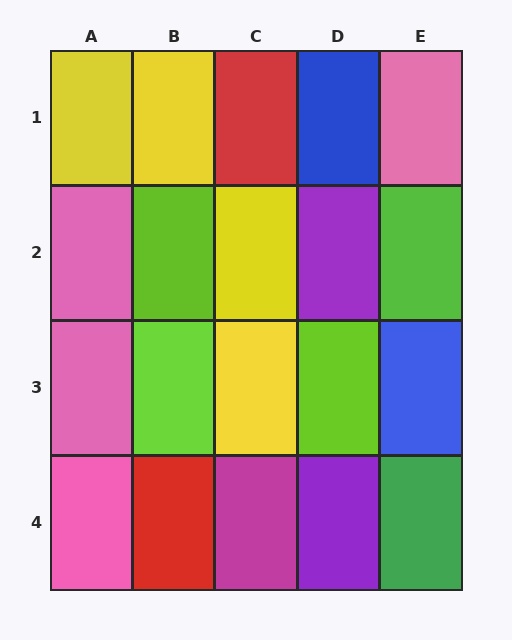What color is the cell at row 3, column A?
Pink.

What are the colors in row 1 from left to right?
Yellow, yellow, red, blue, pink.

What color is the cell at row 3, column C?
Yellow.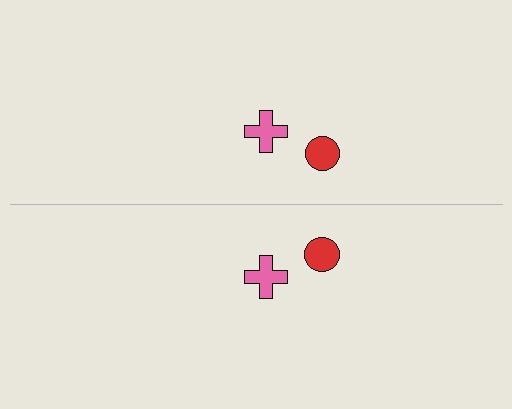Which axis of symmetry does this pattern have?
The pattern has a horizontal axis of symmetry running through the center of the image.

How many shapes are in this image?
There are 4 shapes in this image.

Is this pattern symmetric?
Yes, this pattern has bilateral (reflection) symmetry.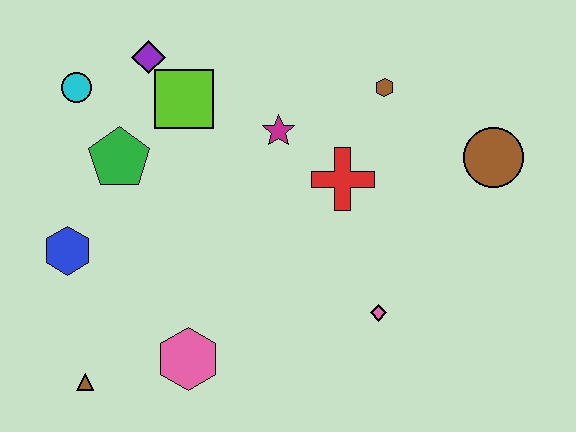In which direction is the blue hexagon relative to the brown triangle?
The blue hexagon is above the brown triangle.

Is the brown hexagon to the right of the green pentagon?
Yes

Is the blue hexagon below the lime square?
Yes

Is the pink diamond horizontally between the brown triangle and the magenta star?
No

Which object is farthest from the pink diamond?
The cyan circle is farthest from the pink diamond.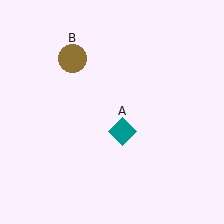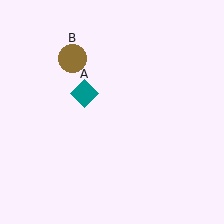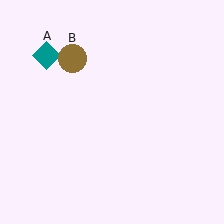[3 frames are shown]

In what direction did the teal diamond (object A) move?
The teal diamond (object A) moved up and to the left.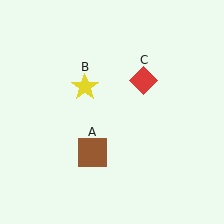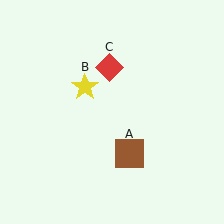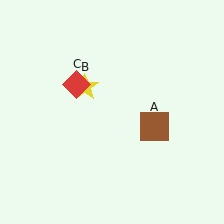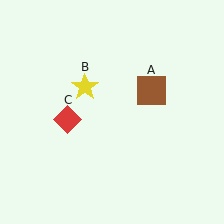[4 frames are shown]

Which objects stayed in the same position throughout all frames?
Yellow star (object B) remained stationary.